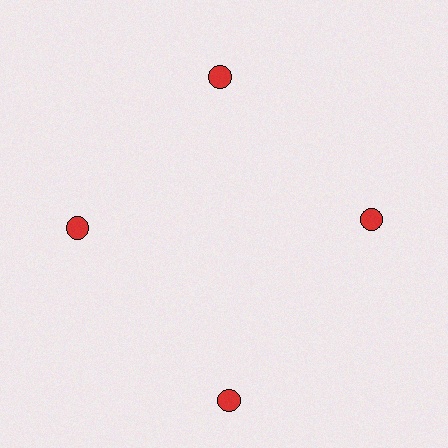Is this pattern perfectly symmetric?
No. The 4 red circles are arranged in a ring, but one element near the 6 o'clock position is pushed outward from the center, breaking the 4-fold rotational symmetry.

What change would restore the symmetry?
The symmetry would be restored by moving it inward, back onto the ring so that all 4 circles sit at equal angles and equal distance from the center.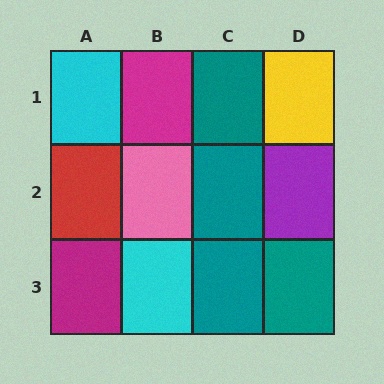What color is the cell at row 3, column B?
Cyan.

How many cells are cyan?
2 cells are cyan.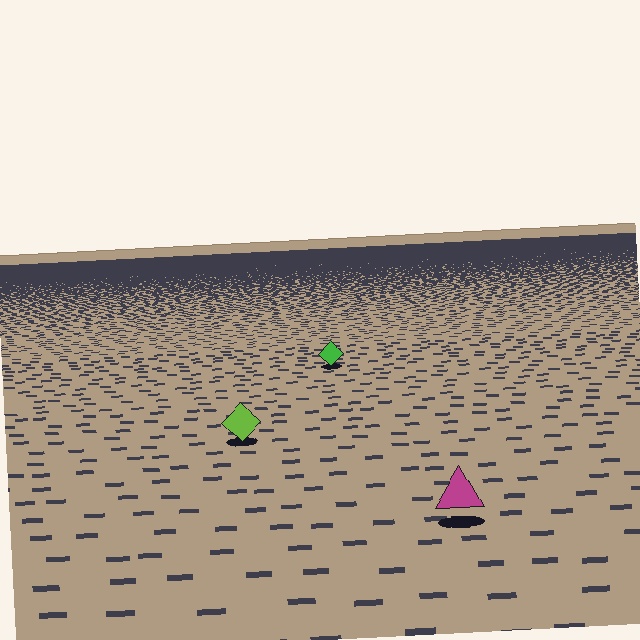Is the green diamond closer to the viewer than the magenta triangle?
No. The magenta triangle is closer — you can tell from the texture gradient: the ground texture is coarser near it.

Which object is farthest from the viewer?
The green diamond is farthest from the viewer. It appears smaller and the ground texture around it is denser.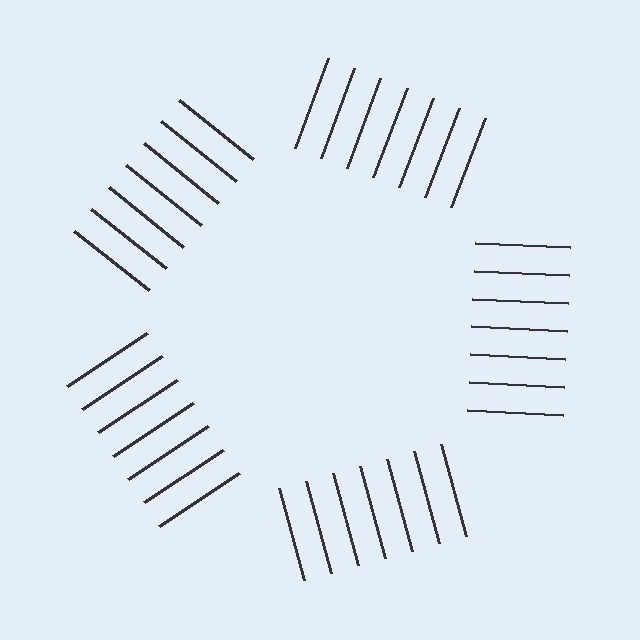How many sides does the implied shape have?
5 sides — the line-ends trace a pentagon.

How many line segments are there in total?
35 — 7 along each of the 5 edges.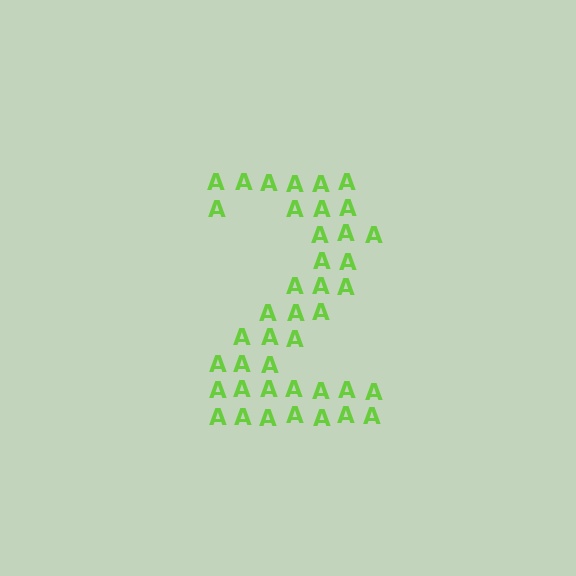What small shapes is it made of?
It is made of small letter A's.